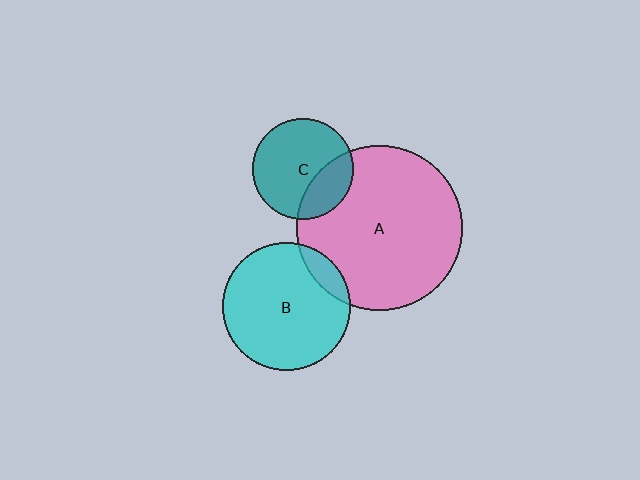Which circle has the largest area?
Circle A (pink).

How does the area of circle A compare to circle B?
Approximately 1.7 times.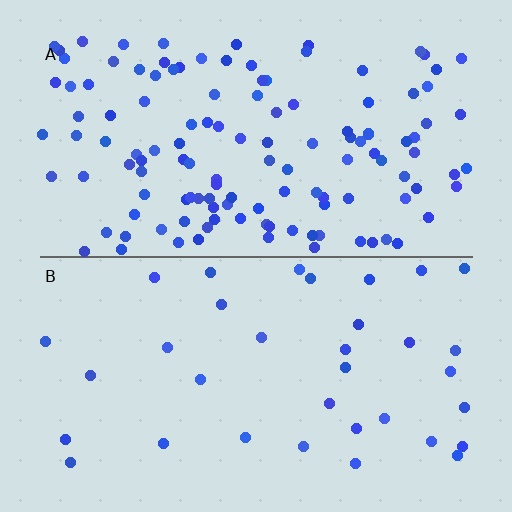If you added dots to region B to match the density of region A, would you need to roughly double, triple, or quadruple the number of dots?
Approximately quadruple.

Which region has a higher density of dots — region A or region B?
A (the top).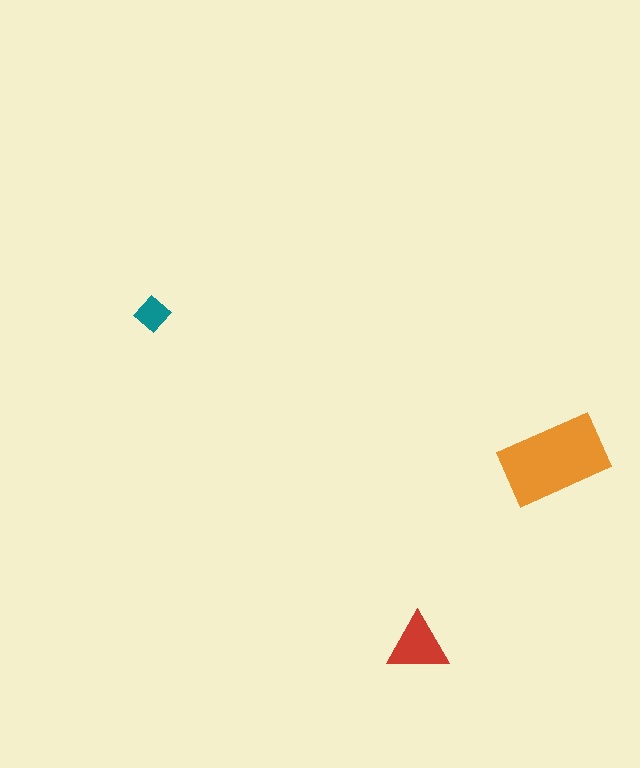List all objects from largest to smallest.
The orange rectangle, the red triangle, the teal diamond.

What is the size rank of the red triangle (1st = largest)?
2nd.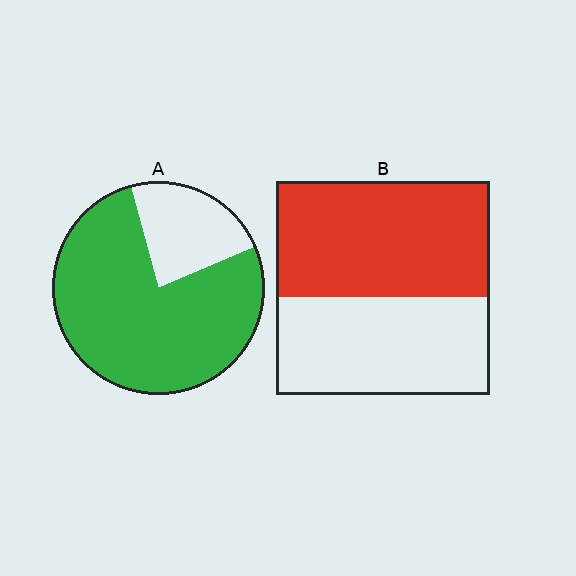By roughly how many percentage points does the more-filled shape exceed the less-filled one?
By roughly 25 percentage points (A over B).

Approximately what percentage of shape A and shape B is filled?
A is approximately 75% and B is approximately 55%.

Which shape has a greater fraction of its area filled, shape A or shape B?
Shape A.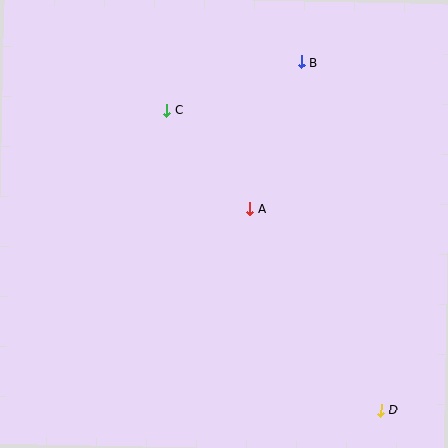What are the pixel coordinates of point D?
Point D is at (381, 410).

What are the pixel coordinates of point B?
Point B is at (301, 62).